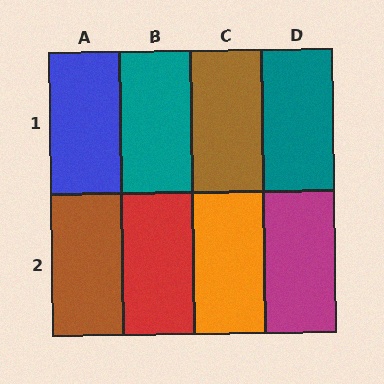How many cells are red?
1 cell is red.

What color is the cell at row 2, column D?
Magenta.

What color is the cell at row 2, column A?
Brown.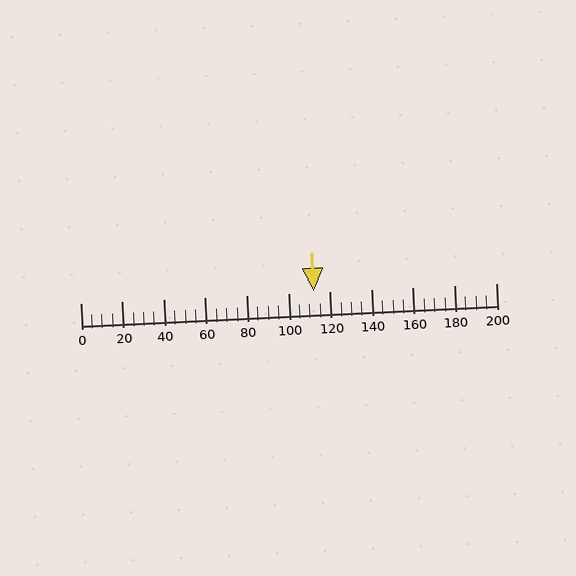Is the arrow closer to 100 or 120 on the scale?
The arrow is closer to 120.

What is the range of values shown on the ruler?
The ruler shows values from 0 to 200.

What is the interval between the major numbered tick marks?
The major tick marks are spaced 20 units apart.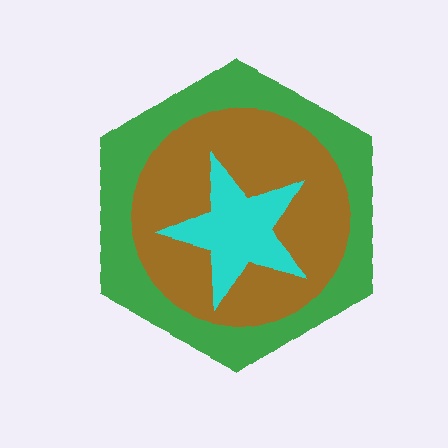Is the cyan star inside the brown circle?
Yes.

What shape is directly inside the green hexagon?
The brown circle.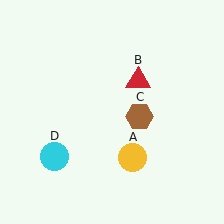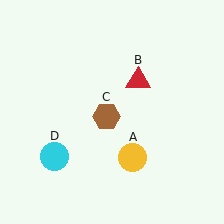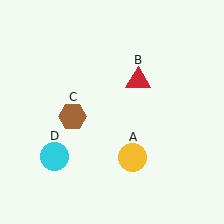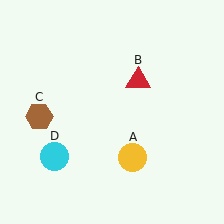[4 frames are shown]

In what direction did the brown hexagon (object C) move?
The brown hexagon (object C) moved left.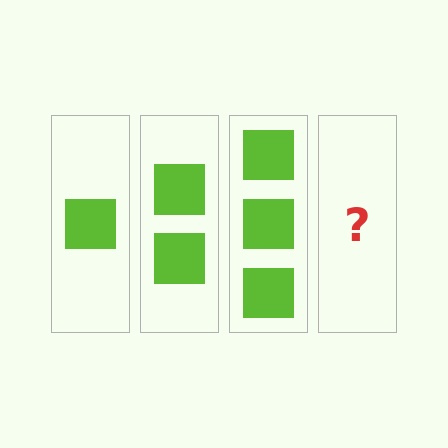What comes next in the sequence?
The next element should be 4 squares.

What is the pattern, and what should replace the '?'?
The pattern is that each step adds one more square. The '?' should be 4 squares.